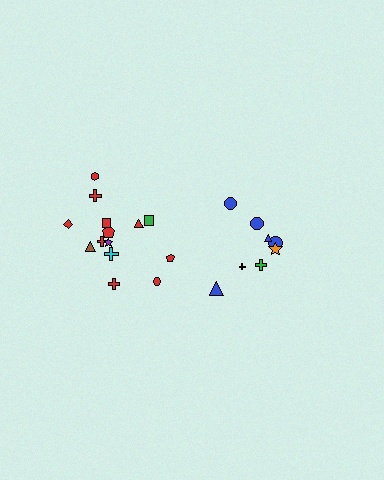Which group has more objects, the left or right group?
The left group.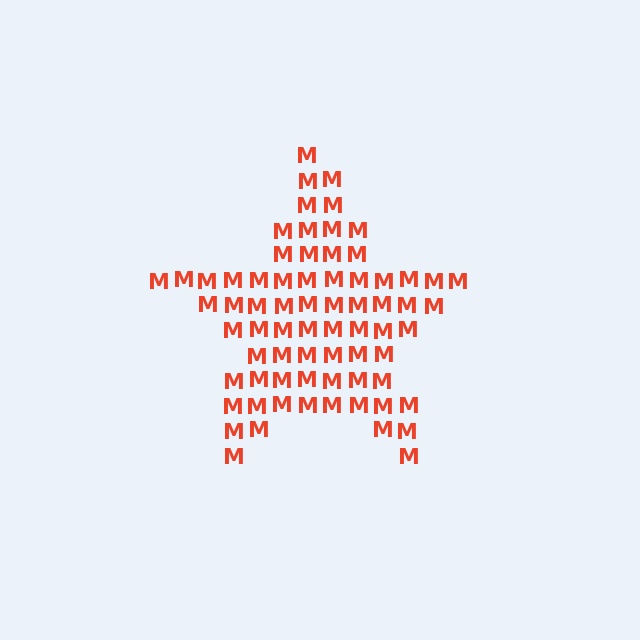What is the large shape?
The large shape is a star.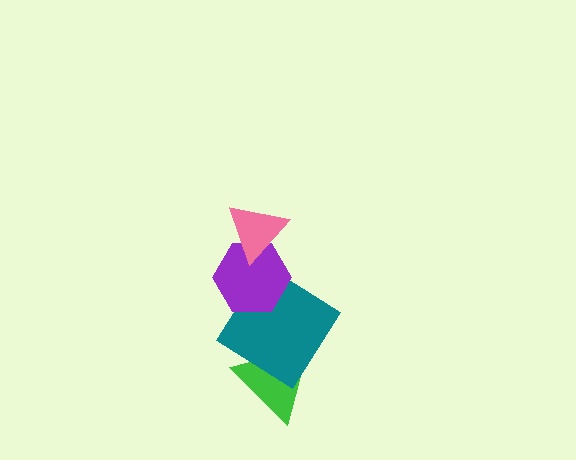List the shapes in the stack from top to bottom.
From top to bottom: the pink triangle, the purple hexagon, the teal diamond, the green triangle.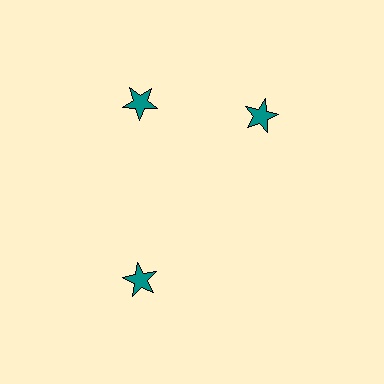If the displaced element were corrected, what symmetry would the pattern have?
It would have 3-fold rotational symmetry — the pattern would map onto itself every 120 degrees.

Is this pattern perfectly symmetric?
No. The 3 teal stars are arranged in a ring, but one element near the 3 o'clock position is rotated out of alignment along the ring, breaking the 3-fold rotational symmetry.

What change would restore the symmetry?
The symmetry would be restored by rotating it back into even spacing with its neighbors so that all 3 stars sit at equal angles and equal distance from the center.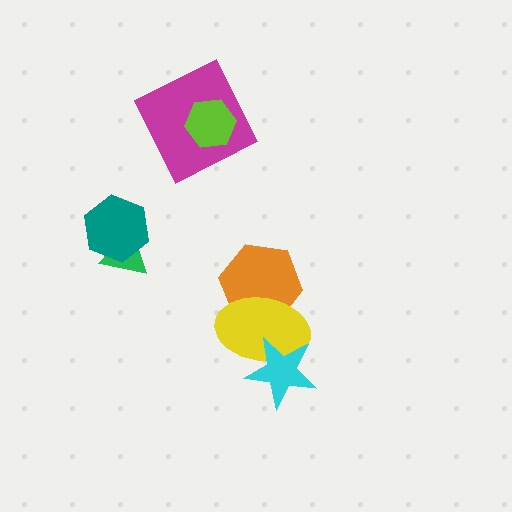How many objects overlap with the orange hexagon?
1 object overlaps with the orange hexagon.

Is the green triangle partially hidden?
Yes, it is partially covered by another shape.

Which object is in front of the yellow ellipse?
The cyan star is in front of the yellow ellipse.